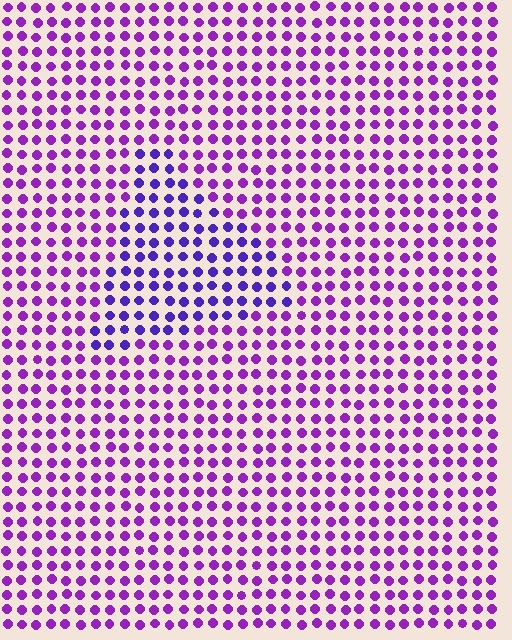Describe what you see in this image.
The image is filled with small purple elements in a uniform arrangement. A triangle-shaped region is visible where the elements are tinted to a slightly different hue, forming a subtle color boundary.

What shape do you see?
I see a triangle.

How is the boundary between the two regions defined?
The boundary is defined purely by a slight shift in hue (about 29 degrees). Spacing, size, and orientation are identical on both sides.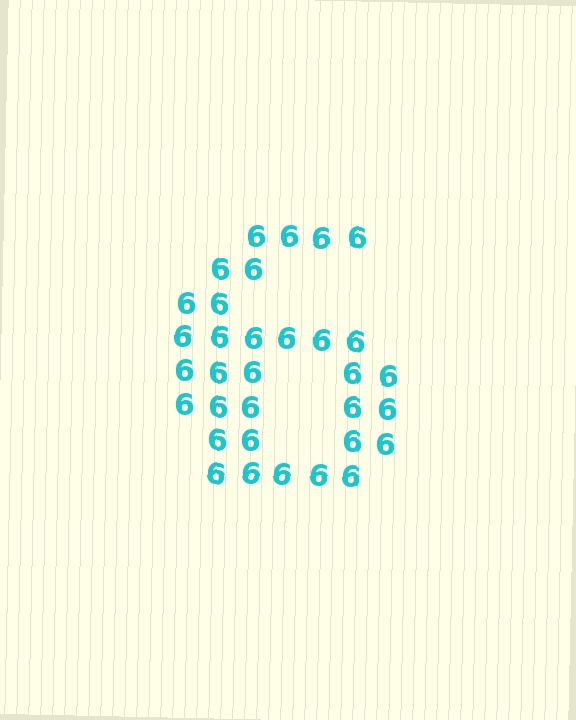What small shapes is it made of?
It is made of small digit 6's.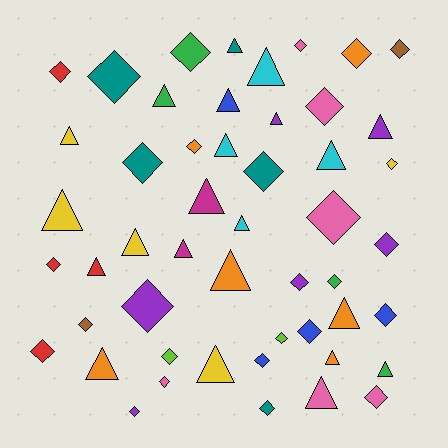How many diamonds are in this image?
There are 28 diamonds.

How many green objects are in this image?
There are 4 green objects.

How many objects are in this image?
There are 50 objects.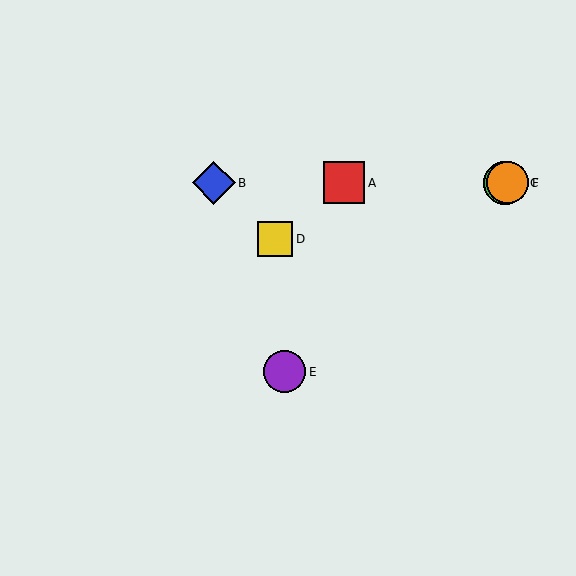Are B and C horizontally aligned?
Yes, both are at y≈183.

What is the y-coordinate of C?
Object C is at y≈183.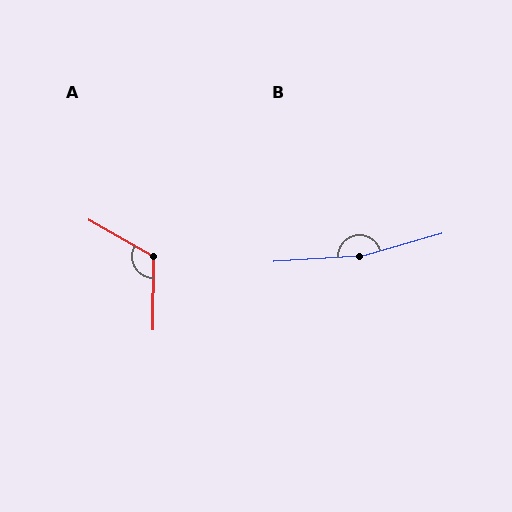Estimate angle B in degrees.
Approximately 168 degrees.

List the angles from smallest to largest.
A (120°), B (168°).